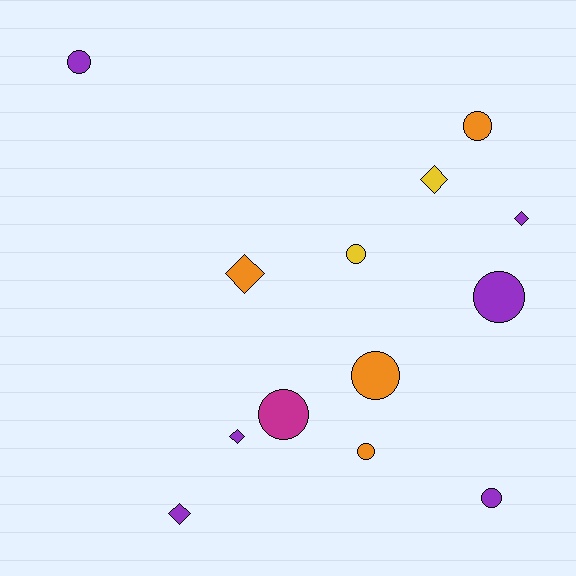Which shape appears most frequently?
Circle, with 8 objects.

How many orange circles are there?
There are 3 orange circles.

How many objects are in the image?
There are 13 objects.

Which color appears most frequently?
Purple, with 6 objects.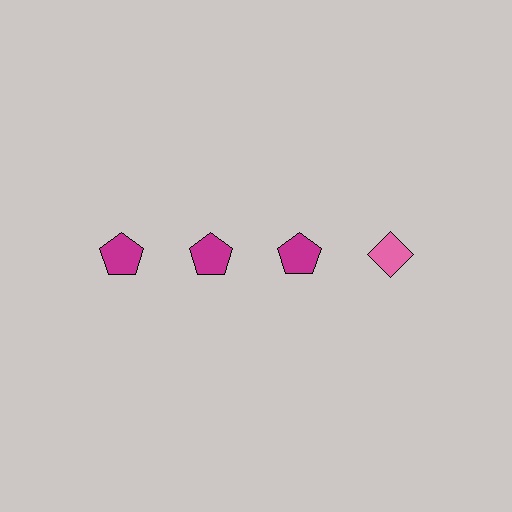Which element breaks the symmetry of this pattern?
The pink diamond in the top row, second from right column breaks the symmetry. All other shapes are magenta pentagons.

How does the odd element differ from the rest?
It differs in both color (pink instead of magenta) and shape (diamond instead of pentagon).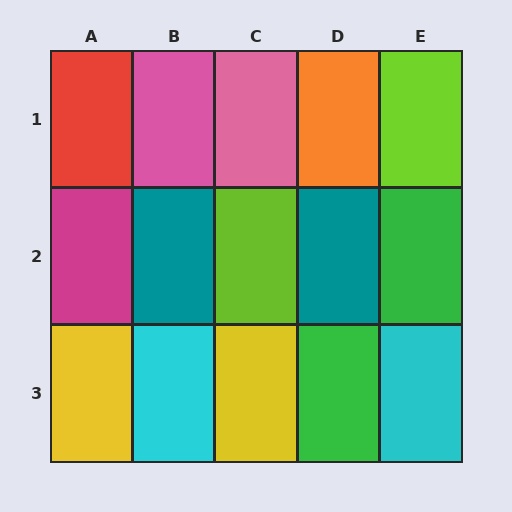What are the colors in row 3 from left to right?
Yellow, cyan, yellow, green, cyan.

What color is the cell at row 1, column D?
Orange.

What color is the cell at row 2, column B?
Teal.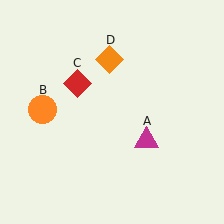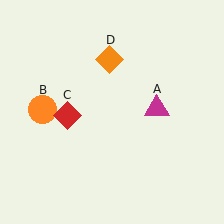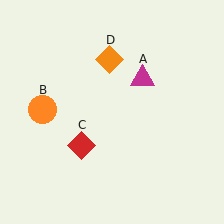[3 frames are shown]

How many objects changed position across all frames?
2 objects changed position: magenta triangle (object A), red diamond (object C).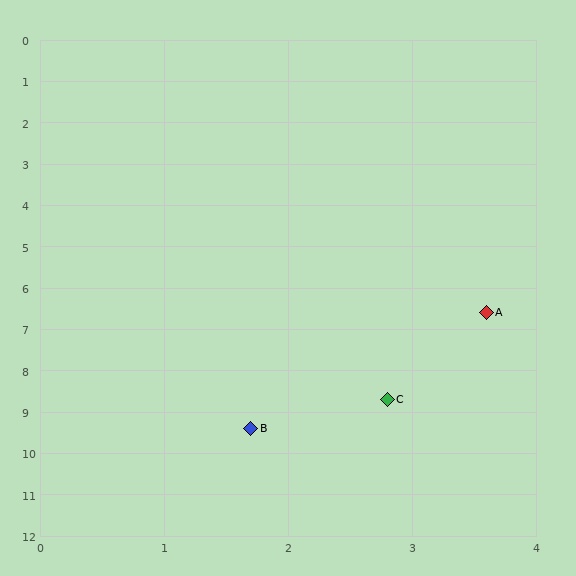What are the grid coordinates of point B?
Point B is at approximately (1.7, 9.4).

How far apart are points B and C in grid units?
Points B and C are about 1.3 grid units apart.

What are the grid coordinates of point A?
Point A is at approximately (3.6, 6.6).